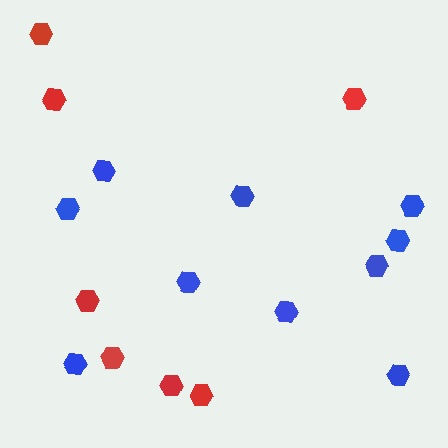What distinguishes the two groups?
There are 2 groups: one group of blue hexagons (10) and one group of red hexagons (7).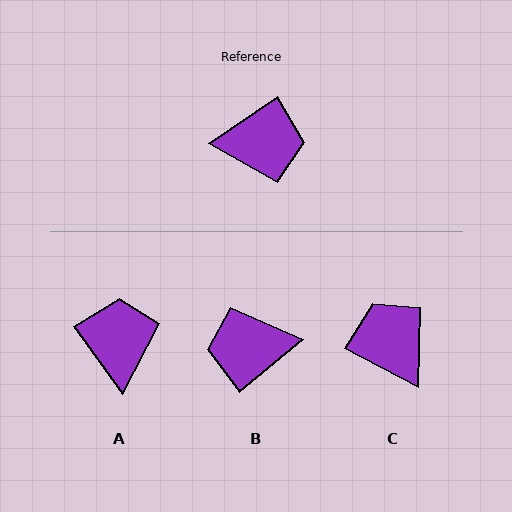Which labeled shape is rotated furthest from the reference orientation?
B, about 175 degrees away.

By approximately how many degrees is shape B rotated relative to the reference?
Approximately 175 degrees clockwise.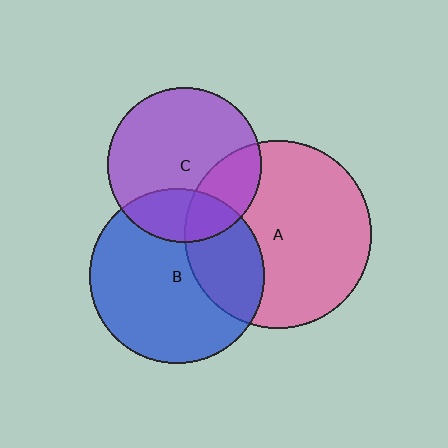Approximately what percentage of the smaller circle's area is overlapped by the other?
Approximately 30%.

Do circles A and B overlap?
Yes.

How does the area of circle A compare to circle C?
Approximately 1.5 times.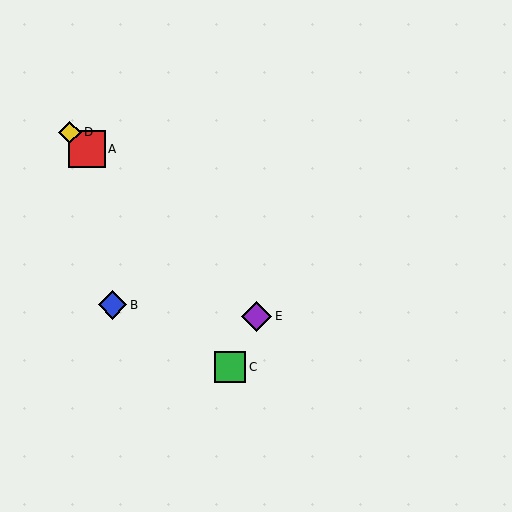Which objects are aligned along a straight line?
Objects A, D, E are aligned along a straight line.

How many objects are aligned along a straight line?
3 objects (A, D, E) are aligned along a straight line.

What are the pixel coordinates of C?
Object C is at (230, 367).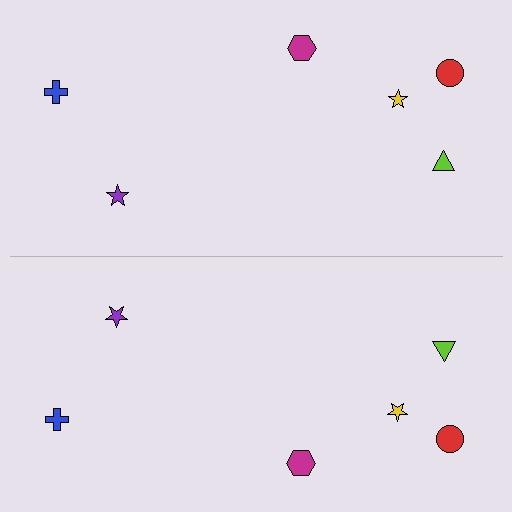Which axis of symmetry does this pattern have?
The pattern has a horizontal axis of symmetry running through the center of the image.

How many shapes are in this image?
There are 12 shapes in this image.